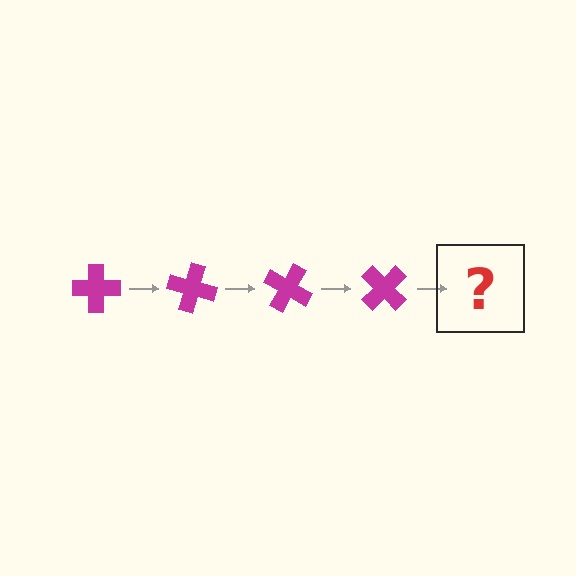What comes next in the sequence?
The next element should be a magenta cross rotated 60 degrees.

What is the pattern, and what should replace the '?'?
The pattern is that the cross rotates 15 degrees each step. The '?' should be a magenta cross rotated 60 degrees.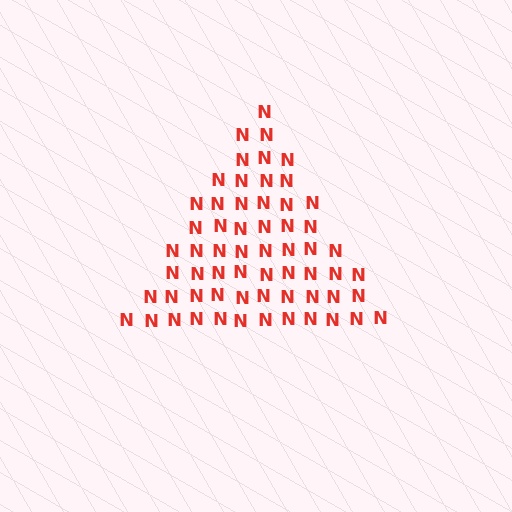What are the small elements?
The small elements are letter N's.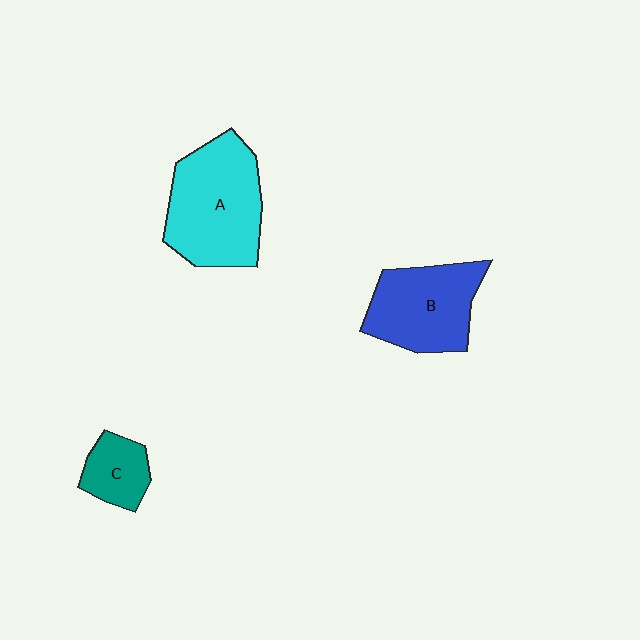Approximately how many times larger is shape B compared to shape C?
Approximately 2.1 times.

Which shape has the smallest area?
Shape C (teal).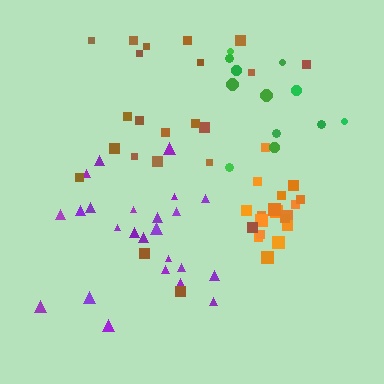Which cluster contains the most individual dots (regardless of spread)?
Purple (24).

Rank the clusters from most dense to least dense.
orange, purple, green, brown.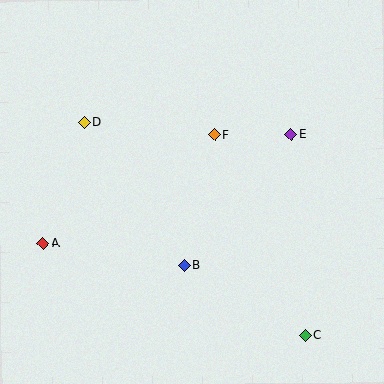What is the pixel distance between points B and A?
The distance between B and A is 143 pixels.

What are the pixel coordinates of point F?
Point F is at (215, 134).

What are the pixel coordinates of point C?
Point C is at (306, 335).